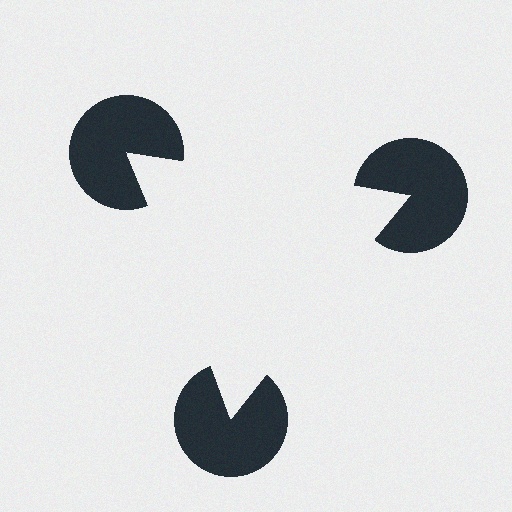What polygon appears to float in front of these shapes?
An illusory triangle — its edges are inferred from the aligned wedge cuts in the pac-man discs, not physically drawn.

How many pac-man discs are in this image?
There are 3 — one at each vertex of the illusory triangle.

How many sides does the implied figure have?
3 sides.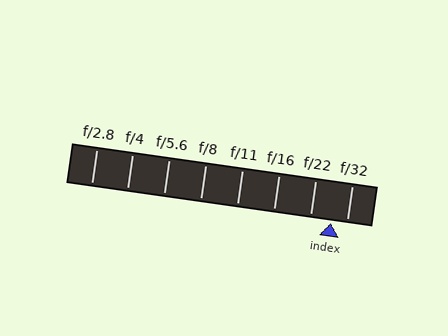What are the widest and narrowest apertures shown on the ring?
The widest aperture shown is f/2.8 and the narrowest is f/32.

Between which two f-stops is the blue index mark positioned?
The index mark is between f/22 and f/32.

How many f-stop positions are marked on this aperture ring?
There are 8 f-stop positions marked.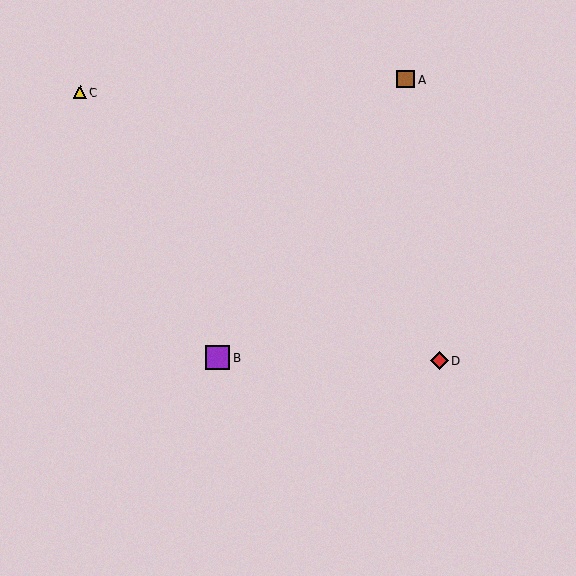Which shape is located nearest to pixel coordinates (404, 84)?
The brown square (labeled A) at (405, 79) is nearest to that location.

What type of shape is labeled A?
Shape A is a brown square.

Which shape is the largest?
The purple square (labeled B) is the largest.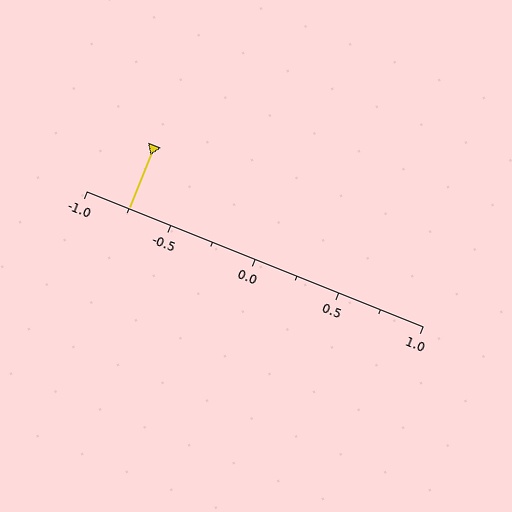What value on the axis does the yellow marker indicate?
The marker indicates approximately -0.75.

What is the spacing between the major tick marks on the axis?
The major ticks are spaced 0.5 apart.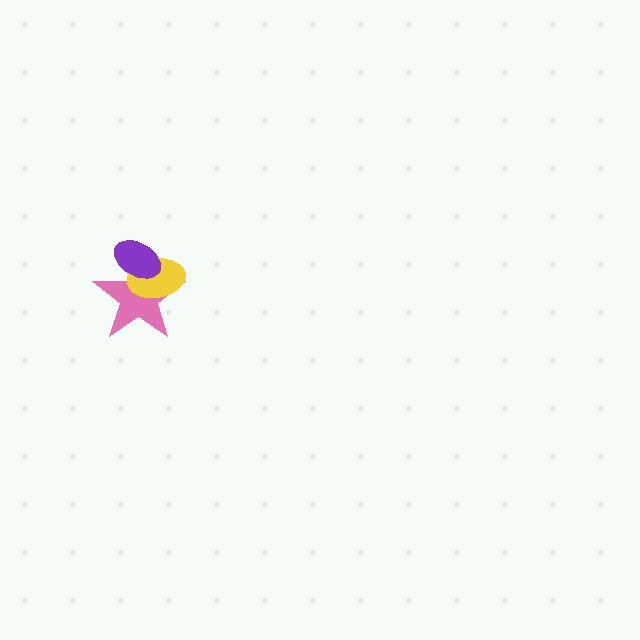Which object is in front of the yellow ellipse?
The purple ellipse is in front of the yellow ellipse.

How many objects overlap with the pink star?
2 objects overlap with the pink star.